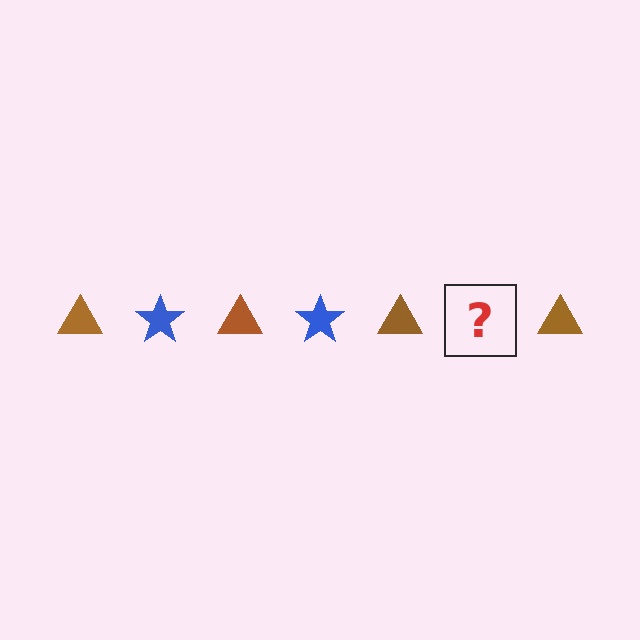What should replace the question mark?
The question mark should be replaced with a blue star.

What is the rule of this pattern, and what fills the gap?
The rule is that the pattern alternates between brown triangle and blue star. The gap should be filled with a blue star.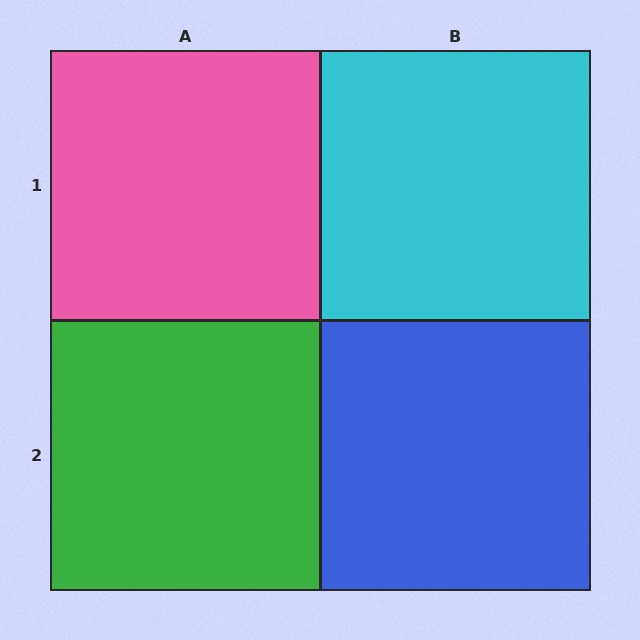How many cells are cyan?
1 cell is cyan.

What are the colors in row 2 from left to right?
Green, blue.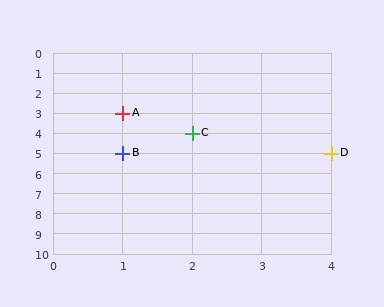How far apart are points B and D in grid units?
Points B and D are 3 columns apart.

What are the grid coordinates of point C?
Point C is at grid coordinates (2, 4).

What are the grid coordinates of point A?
Point A is at grid coordinates (1, 3).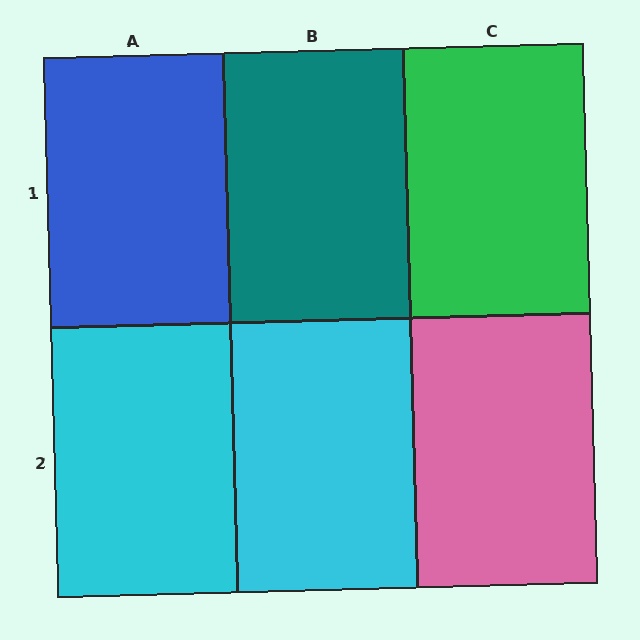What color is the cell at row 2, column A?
Cyan.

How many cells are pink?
1 cell is pink.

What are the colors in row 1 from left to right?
Blue, teal, green.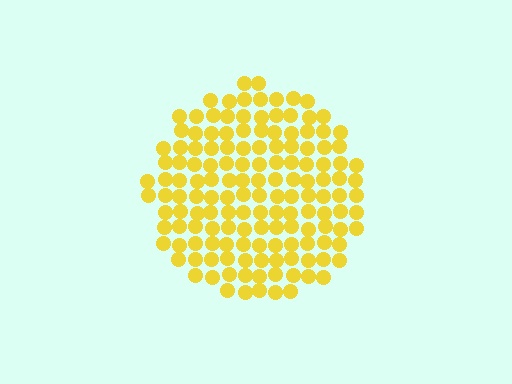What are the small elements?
The small elements are circles.